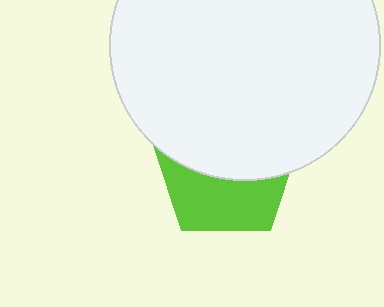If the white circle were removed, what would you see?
You would see the complete lime pentagon.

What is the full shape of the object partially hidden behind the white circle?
The partially hidden object is a lime pentagon.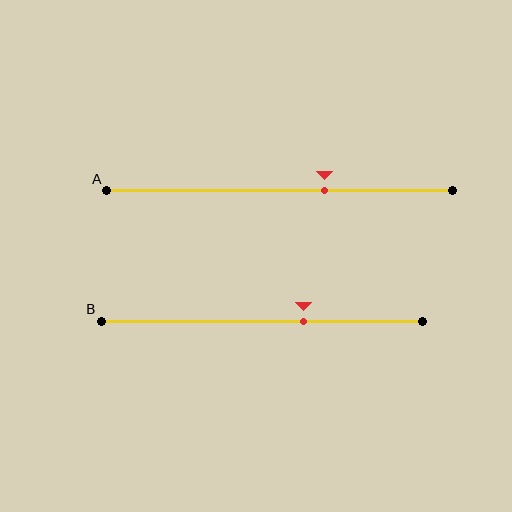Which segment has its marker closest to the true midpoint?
Segment A has its marker closest to the true midpoint.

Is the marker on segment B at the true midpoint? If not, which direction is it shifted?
No, the marker on segment B is shifted to the right by about 13% of the segment length.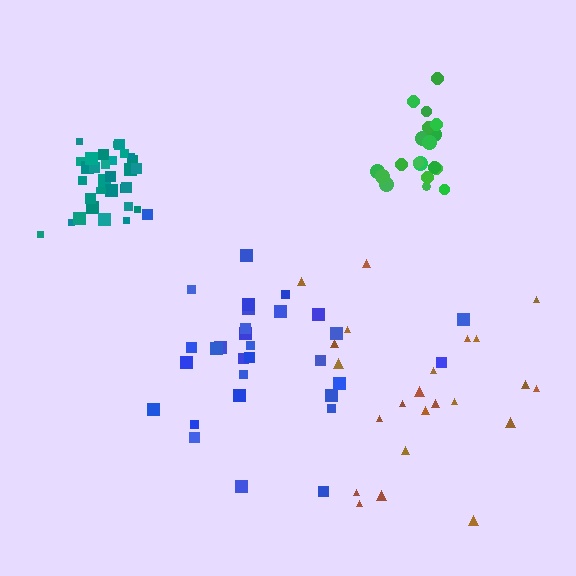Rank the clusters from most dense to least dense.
teal, green, blue, brown.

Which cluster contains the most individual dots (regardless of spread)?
Teal (33).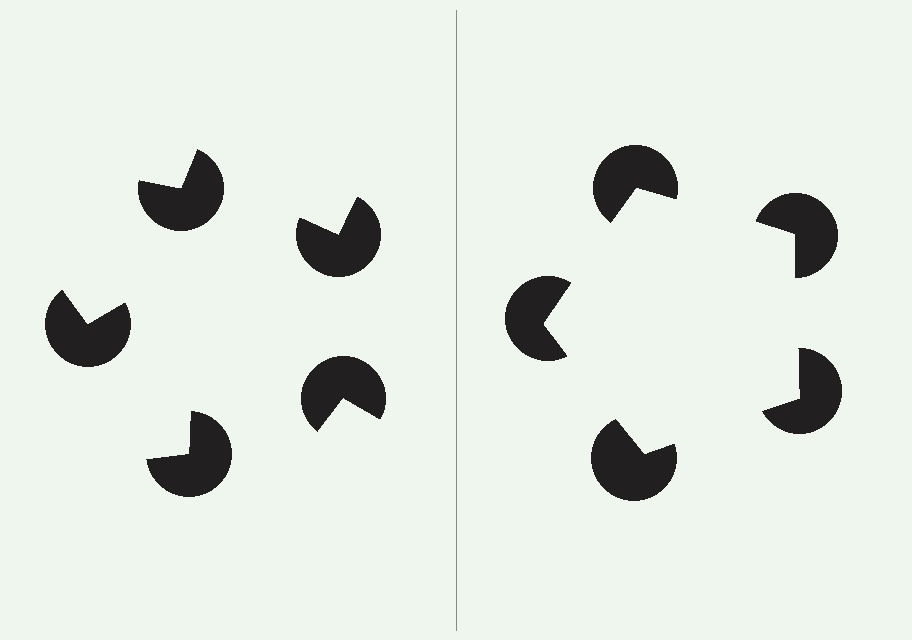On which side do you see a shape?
An illusory pentagon appears on the right side. On the left side the wedge cuts are rotated, so no coherent shape forms.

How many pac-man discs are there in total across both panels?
10 — 5 on each side.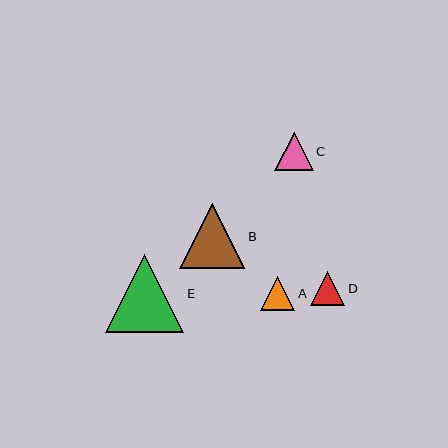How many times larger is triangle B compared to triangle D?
Triangle B is approximately 1.9 times the size of triangle D.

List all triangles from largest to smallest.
From largest to smallest: E, B, C, D, A.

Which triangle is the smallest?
Triangle A is the smallest with a size of approximately 34 pixels.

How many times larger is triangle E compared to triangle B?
Triangle E is approximately 1.2 times the size of triangle B.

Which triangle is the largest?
Triangle E is the largest with a size of approximately 78 pixels.